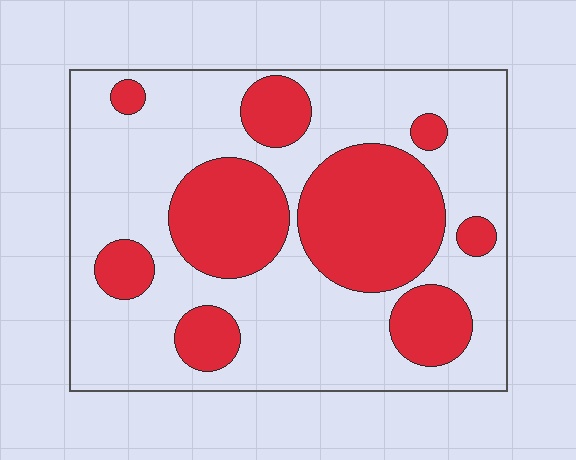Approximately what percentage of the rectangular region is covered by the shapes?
Approximately 35%.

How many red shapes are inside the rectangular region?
9.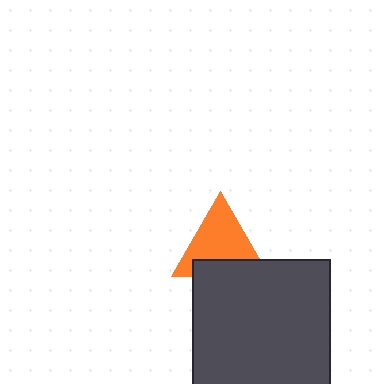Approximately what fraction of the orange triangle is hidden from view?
Roughly 31% of the orange triangle is hidden behind the dark gray square.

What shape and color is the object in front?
The object in front is a dark gray square.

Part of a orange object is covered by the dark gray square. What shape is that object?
It is a triangle.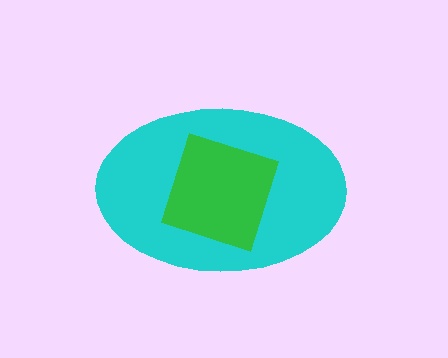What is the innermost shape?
The green square.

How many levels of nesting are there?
2.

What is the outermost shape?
The cyan ellipse.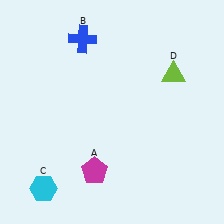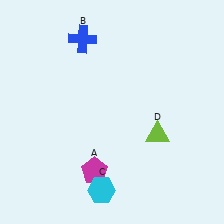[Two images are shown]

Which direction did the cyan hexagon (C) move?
The cyan hexagon (C) moved right.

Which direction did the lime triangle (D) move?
The lime triangle (D) moved down.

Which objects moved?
The objects that moved are: the cyan hexagon (C), the lime triangle (D).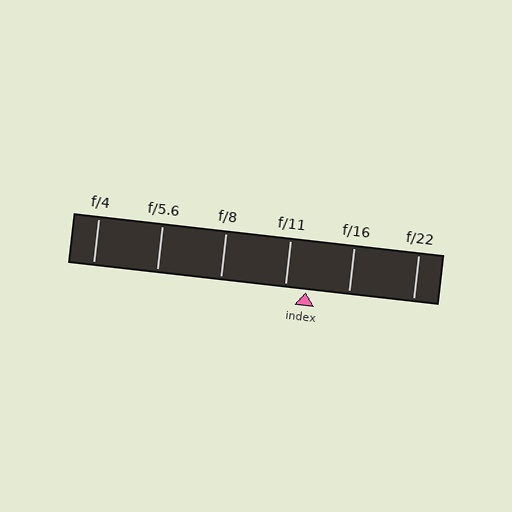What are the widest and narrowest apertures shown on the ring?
The widest aperture shown is f/4 and the narrowest is f/22.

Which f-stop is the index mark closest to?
The index mark is closest to f/11.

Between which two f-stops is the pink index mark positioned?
The index mark is between f/11 and f/16.